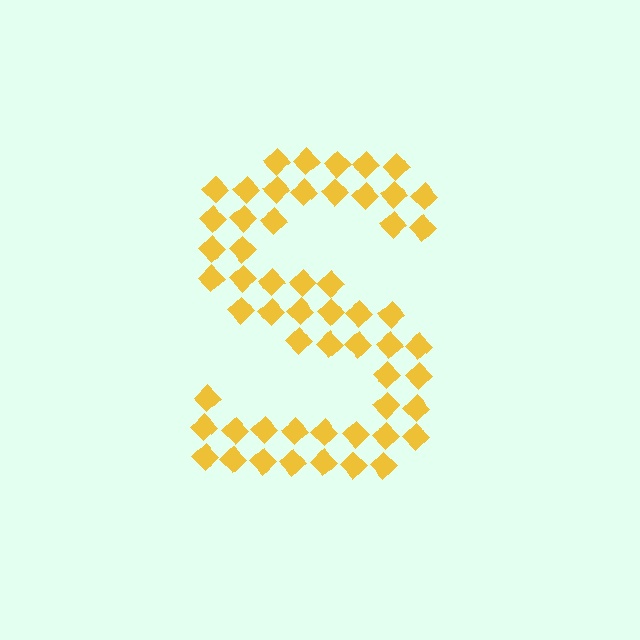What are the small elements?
The small elements are diamonds.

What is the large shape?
The large shape is the letter S.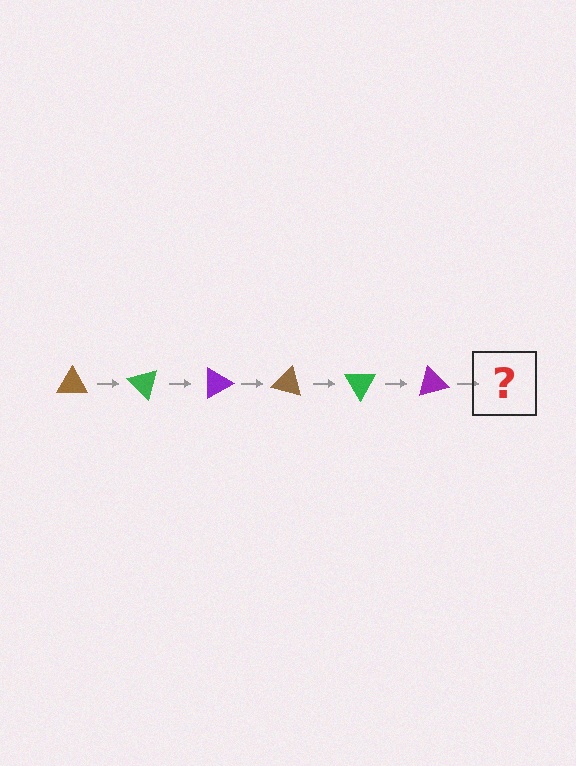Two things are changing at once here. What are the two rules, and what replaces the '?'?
The two rules are that it rotates 45 degrees each step and the color cycles through brown, green, and purple. The '?' should be a brown triangle, rotated 270 degrees from the start.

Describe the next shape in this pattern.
It should be a brown triangle, rotated 270 degrees from the start.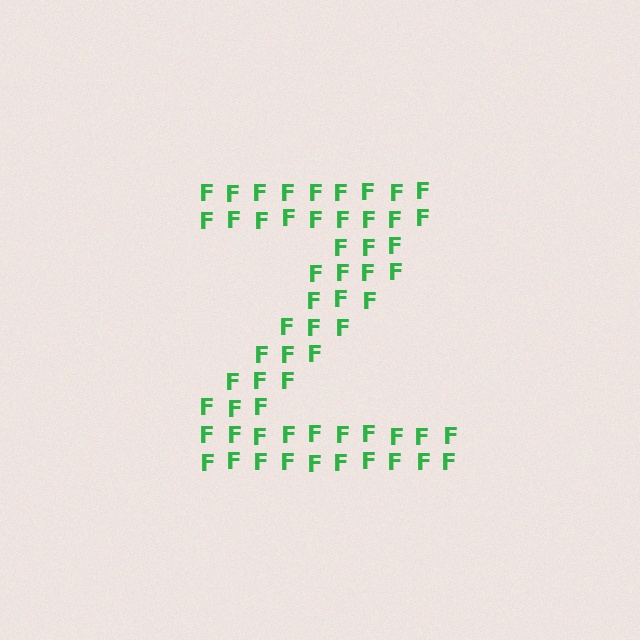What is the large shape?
The large shape is the letter Z.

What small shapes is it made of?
It is made of small letter F's.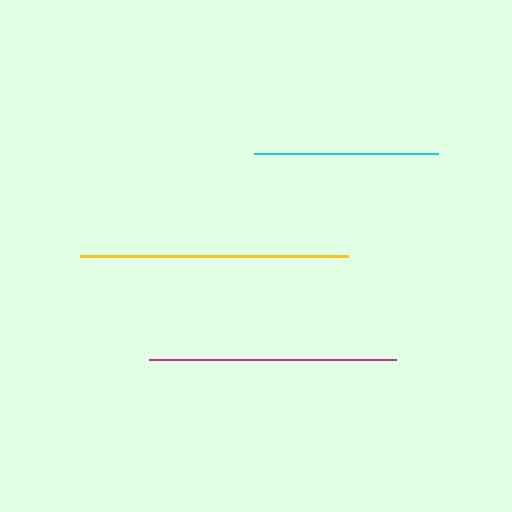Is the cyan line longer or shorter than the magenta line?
The magenta line is longer than the cyan line.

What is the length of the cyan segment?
The cyan segment is approximately 183 pixels long.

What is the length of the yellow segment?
The yellow segment is approximately 268 pixels long.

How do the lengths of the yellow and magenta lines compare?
The yellow and magenta lines are approximately the same length.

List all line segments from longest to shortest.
From longest to shortest: yellow, magenta, cyan.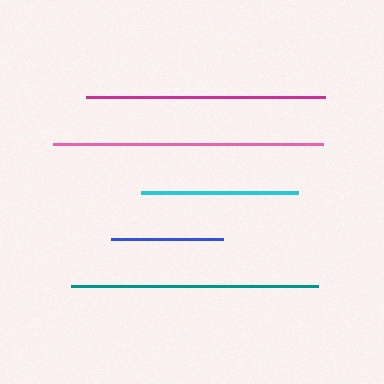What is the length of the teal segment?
The teal segment is approximately 247 pixels long.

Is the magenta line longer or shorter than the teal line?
The teal line is longer than the magenta line.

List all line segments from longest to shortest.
From longest to shortest: pink, teal, magenta, cyan, blue.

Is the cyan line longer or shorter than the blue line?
The cyan line is longer than the blue line.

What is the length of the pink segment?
The pink segment is approximately 270 pixels long.